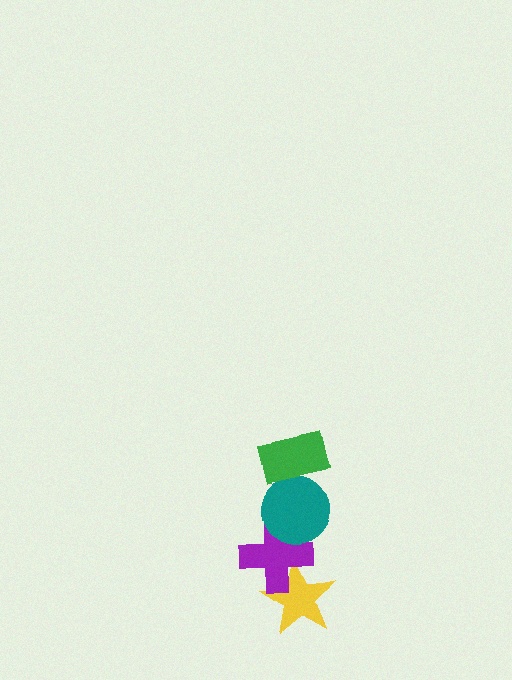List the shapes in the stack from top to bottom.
From top to bottom: the green rectangle, the teal circle, the purple cross, the yellow star.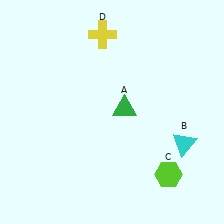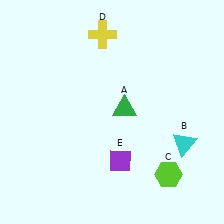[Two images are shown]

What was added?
A purple diamond (E) was added in Image 2.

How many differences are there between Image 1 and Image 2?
There is 1 difference between the two images.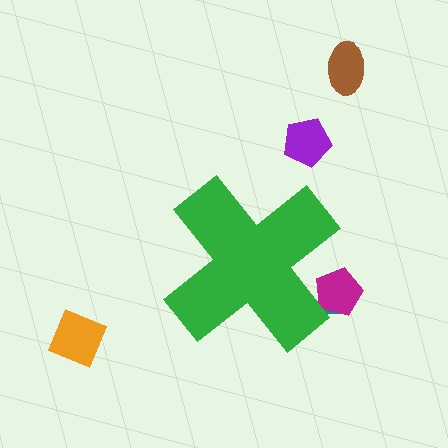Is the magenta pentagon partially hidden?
Yes, the magenta pentagon is partially hidden behind the green cross.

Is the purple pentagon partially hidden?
No, the purple pentagon is fully visible.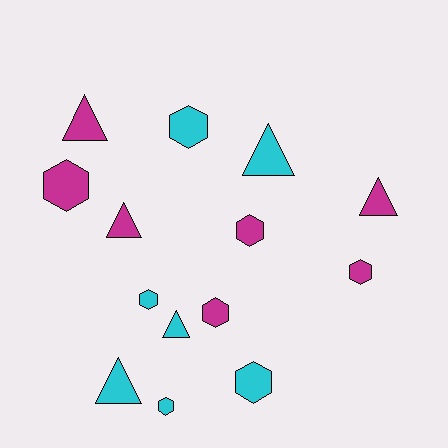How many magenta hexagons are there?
There are 4 magenta hexagons.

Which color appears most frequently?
Magenta, with 7 objects.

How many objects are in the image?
There are 14 objects.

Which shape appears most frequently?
Hexagon, with 8 objects.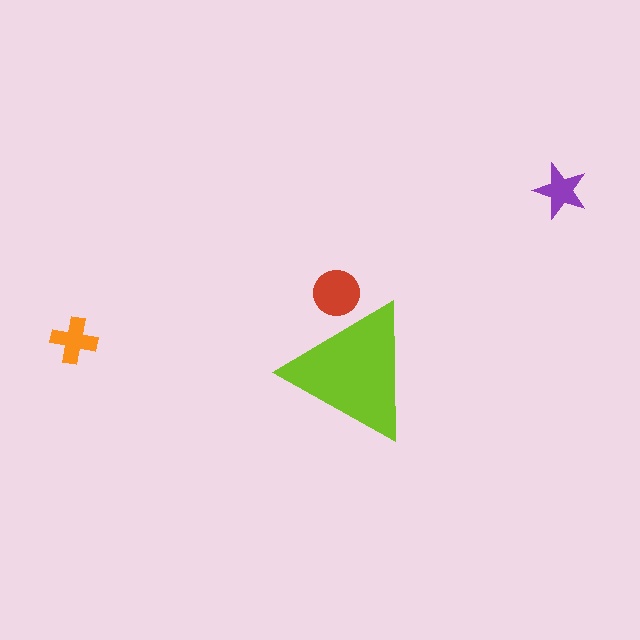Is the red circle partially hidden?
Yes, the red circle is partially hidden behind the lime triangle.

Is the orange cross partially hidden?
No, the orange cross is fully visible.